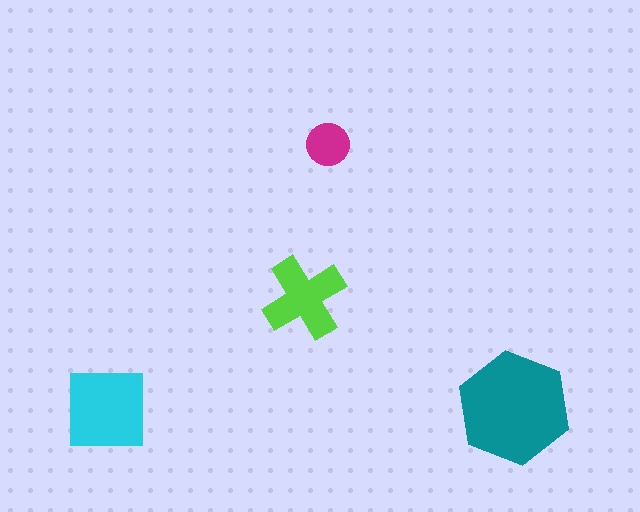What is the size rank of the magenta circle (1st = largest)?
4th.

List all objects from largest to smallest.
The teal hexagon, the cyan square, the lime cross, the magenta circle.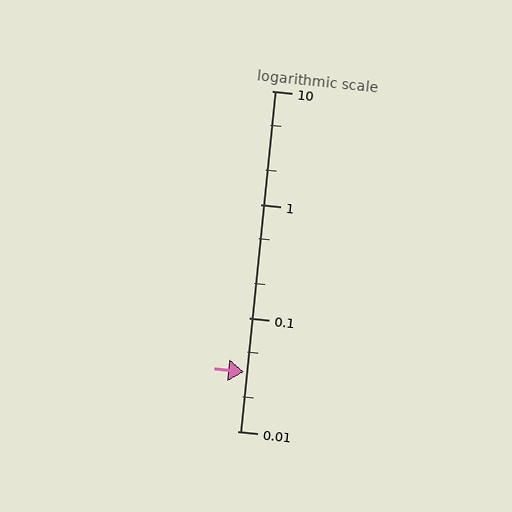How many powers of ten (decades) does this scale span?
The scale spans 3 decades, from 0.01 to 10.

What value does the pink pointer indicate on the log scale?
The pointer indicates approximately 0.033.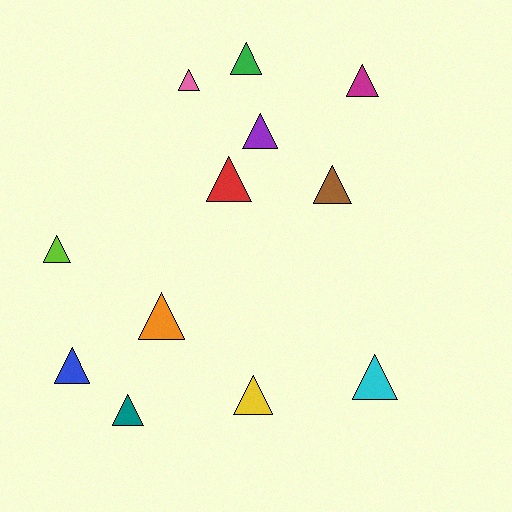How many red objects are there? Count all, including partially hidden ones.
There is 1 red object.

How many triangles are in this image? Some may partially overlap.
There are 12 triangles.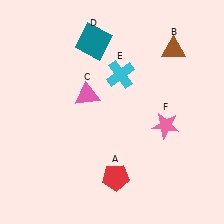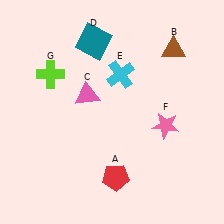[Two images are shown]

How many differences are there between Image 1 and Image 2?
There is 1 difference between the two images.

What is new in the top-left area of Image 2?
A lime cross (G) was added in the top-left area of Image 2.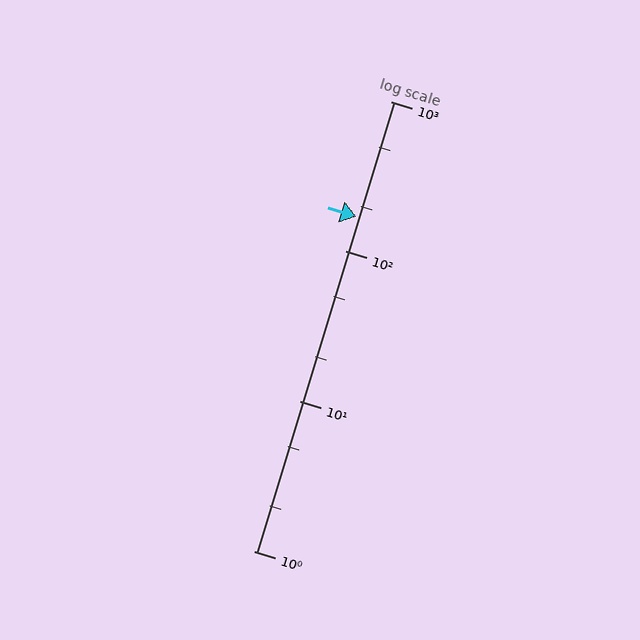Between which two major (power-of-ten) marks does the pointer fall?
The pointer is between 100 and 1000.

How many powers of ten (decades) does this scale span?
The scale spans 3 decades, from 1 to 1000.